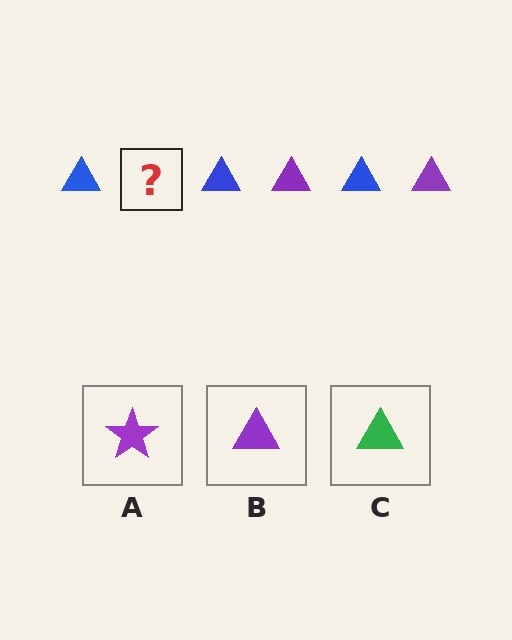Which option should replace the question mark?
Option B.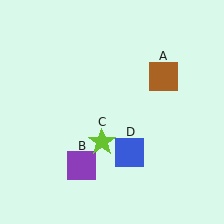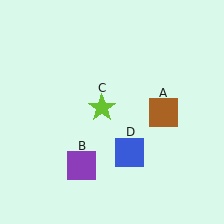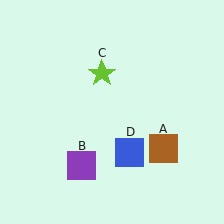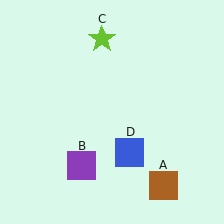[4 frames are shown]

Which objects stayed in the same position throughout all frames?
Purple square (object B) and blue square (object D) remained stationary.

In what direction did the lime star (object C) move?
The lime star (object C) moved up.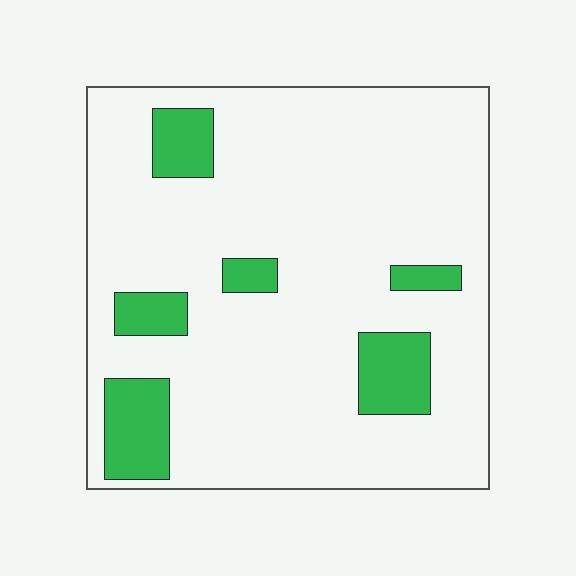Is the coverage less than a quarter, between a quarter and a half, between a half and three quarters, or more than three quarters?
Less than a quarter.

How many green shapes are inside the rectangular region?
6.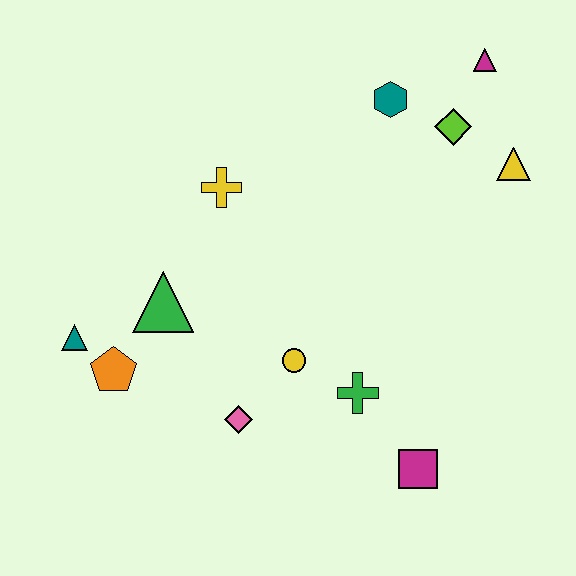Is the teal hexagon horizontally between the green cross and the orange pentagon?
No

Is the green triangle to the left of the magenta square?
Yes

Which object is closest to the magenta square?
The green cross is closest to the magenta square.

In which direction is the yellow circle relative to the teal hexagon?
The yellow circle is below the teal hexagon.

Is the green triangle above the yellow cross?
No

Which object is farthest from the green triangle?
The magenta triangle is farthest from the green triangle.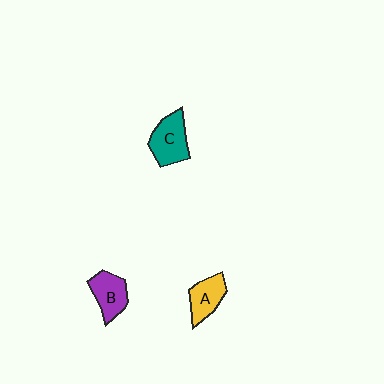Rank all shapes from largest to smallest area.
From largest to smallest: C (teal), B (purple), A (yellow).